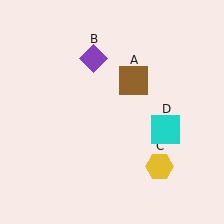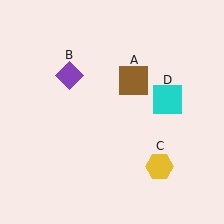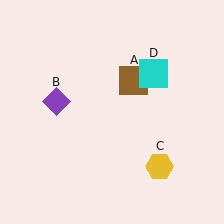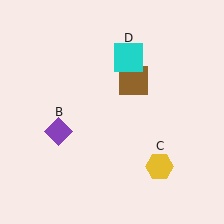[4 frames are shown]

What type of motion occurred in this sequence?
The purple diamond (object B), cyan square (object D) rotated counterclockwise around the center of the scene.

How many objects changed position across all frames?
2 objects changed position: purple diamond (object B), cyan square (object D).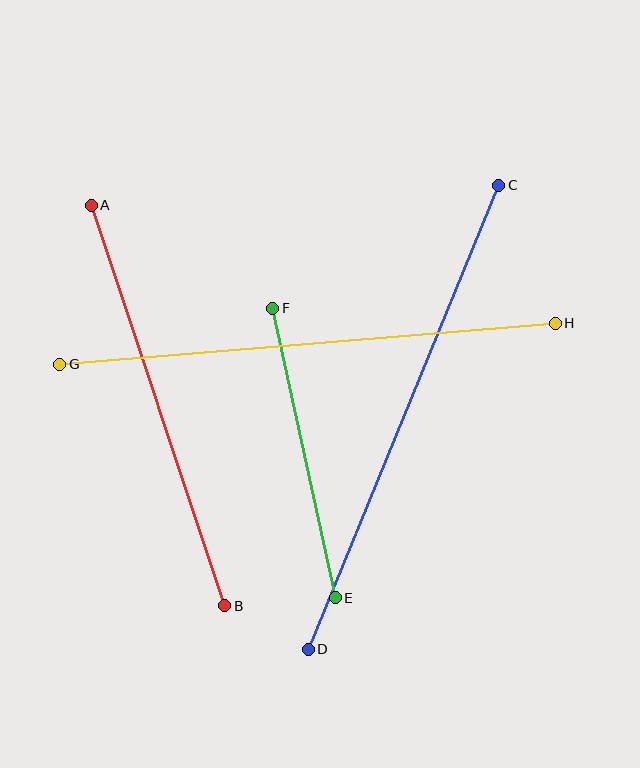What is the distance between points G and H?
The distance is approximately 498 pixels.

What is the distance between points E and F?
The distance is approximately 296 pixels.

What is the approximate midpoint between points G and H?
The midpoint is at approximately (307, 344) pixels.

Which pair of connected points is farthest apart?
Points C and D are farthest apart.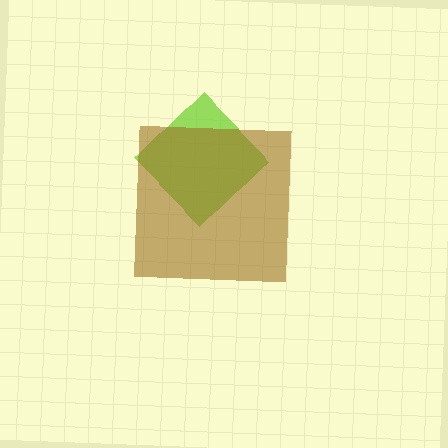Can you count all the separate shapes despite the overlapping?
Yes, there are 2 separate shapes.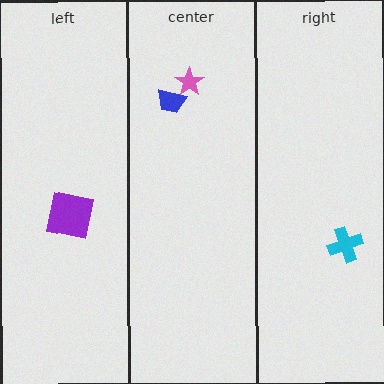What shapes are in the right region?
The cyan cross.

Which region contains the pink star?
The center region.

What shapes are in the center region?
The blue trapezoid, the pink star.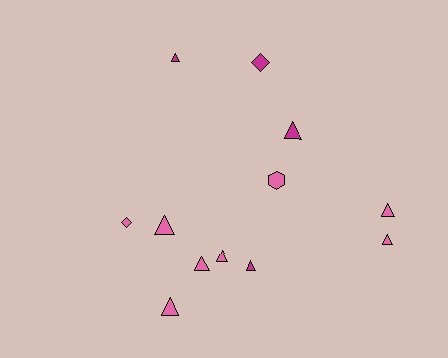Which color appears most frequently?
Pink, with 8 objects.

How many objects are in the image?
There are 12 objects.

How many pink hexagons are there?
There is 1 pink hexagon.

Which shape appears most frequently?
Triangle, with 9 objects.